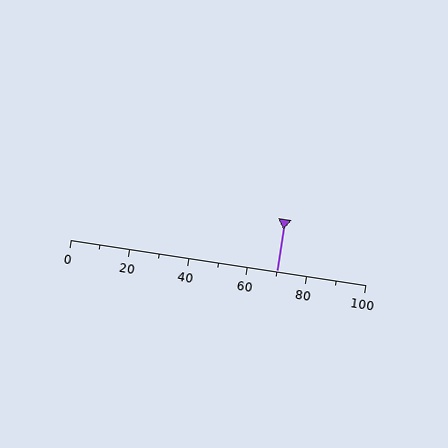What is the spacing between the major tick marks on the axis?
The major ticks are spaced 20 apart.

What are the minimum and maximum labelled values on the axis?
The axis runs from 0 to 100.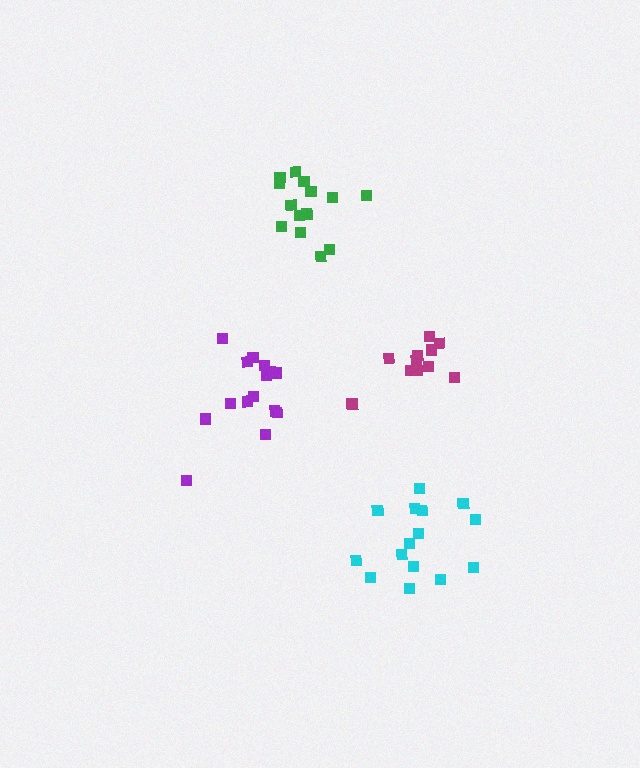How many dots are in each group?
Group 1: 11 dots, Group 2: 14 dots, Group 3: 15 dots, Group 4: 15 dots (55 total).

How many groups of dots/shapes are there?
There are 4 groups.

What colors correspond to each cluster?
The clusters are colored: magenta, green, purple, cyan.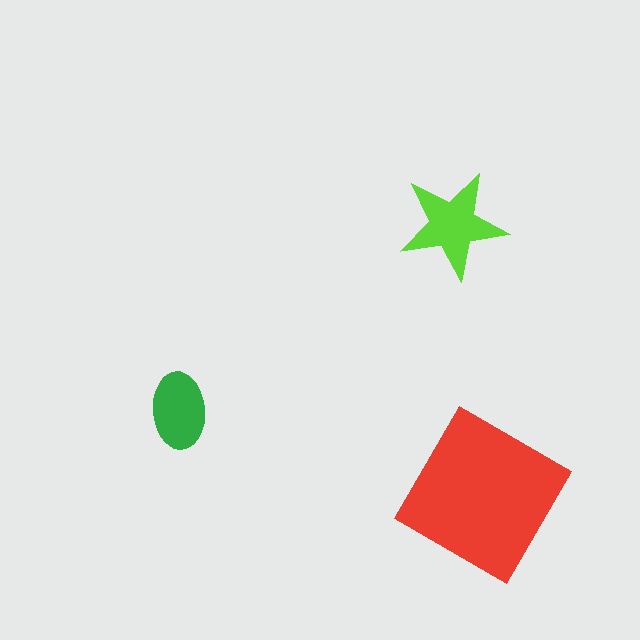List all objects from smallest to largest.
The green ellipse, the lime star, the red diamond.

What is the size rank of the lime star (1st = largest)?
2nd.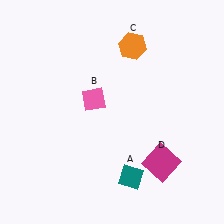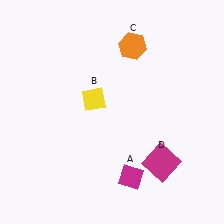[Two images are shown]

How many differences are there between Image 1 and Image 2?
There are 2 differences between the two images.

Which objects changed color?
A changed from teal to magenta. B changed from pink to yellow.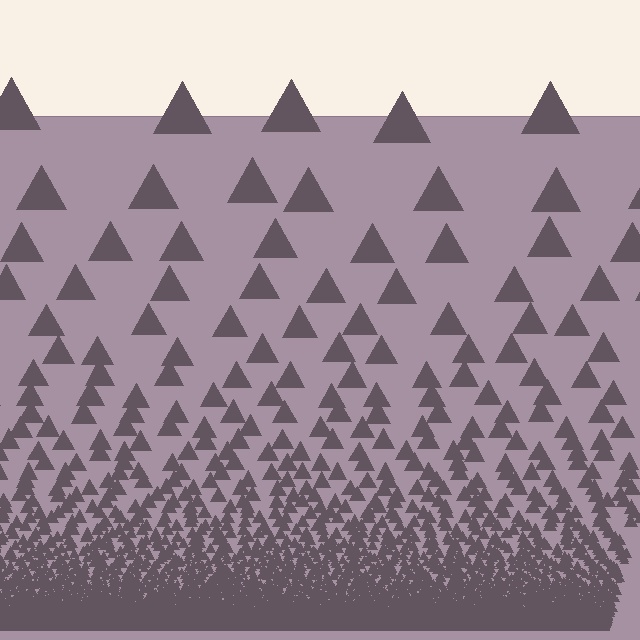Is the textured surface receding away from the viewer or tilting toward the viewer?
The surface appears to tilt toward the viewer. Texture elements get larger and sparser toward the top.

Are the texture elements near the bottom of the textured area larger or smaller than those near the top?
Smaller. The gradient is inverted — elements near the bottom are smaller and denser.